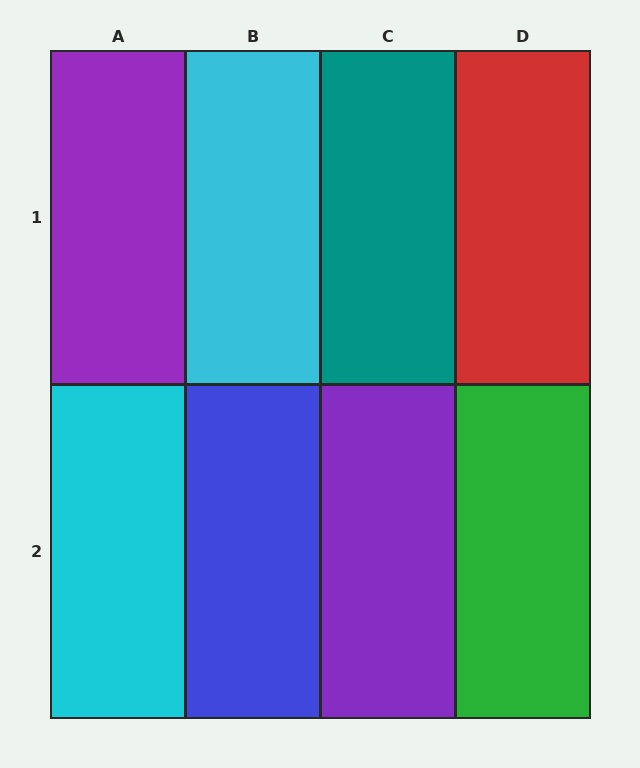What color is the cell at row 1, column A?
Purple.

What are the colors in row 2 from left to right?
Cyan, blue, purple, green.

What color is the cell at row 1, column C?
Teal.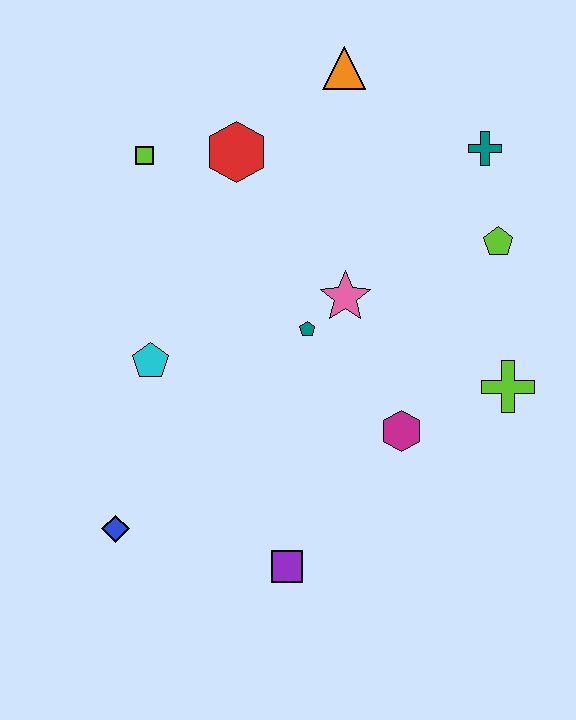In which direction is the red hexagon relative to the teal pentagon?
The red hexagon is above the teal pentagon.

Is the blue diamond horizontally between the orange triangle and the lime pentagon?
No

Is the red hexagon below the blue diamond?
No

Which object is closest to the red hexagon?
The lime square is closest to the red hexagon.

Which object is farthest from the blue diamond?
The teal cross is farthest from the blue diamond.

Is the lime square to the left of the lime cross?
Yes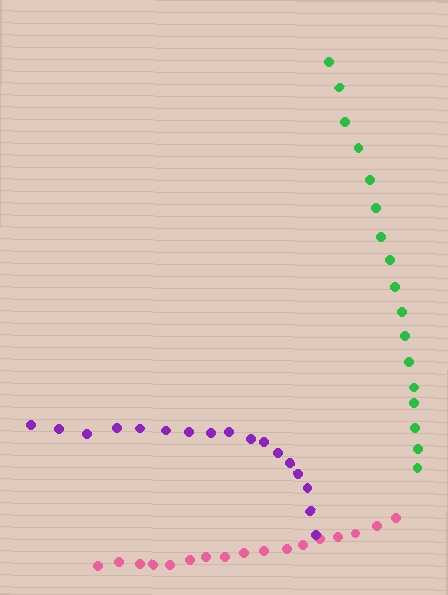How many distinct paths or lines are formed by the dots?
There are 3 distinct paths.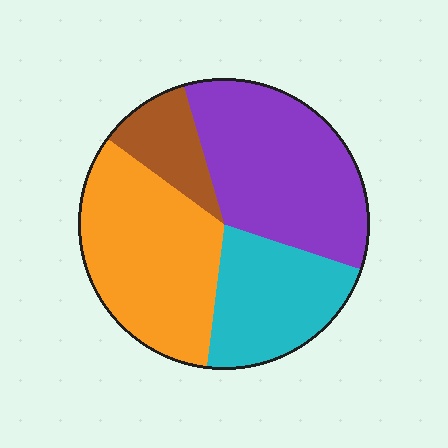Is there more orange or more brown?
Orange.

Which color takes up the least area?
Brown, at roughly 10%.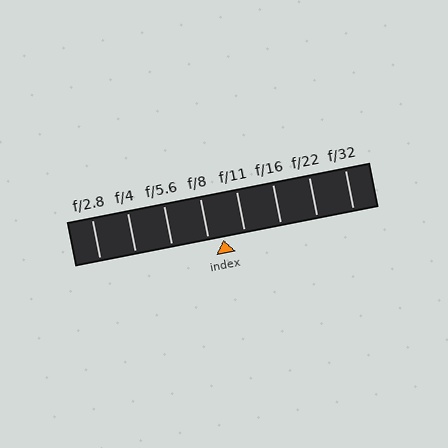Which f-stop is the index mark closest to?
The index mark is closest to f/8.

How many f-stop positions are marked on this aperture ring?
There are 8 f-stop positions marked.